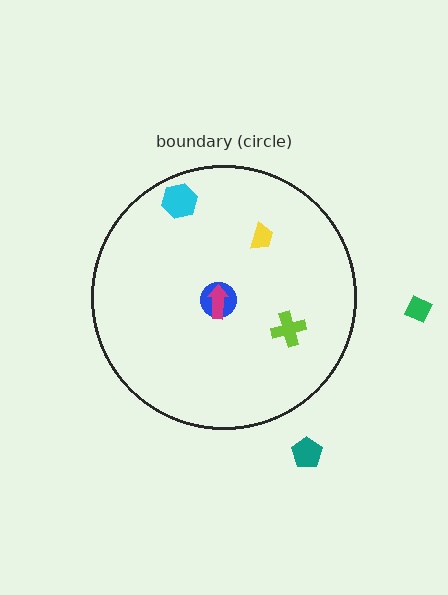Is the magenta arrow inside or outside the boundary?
Inside.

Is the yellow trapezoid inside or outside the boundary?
Inside.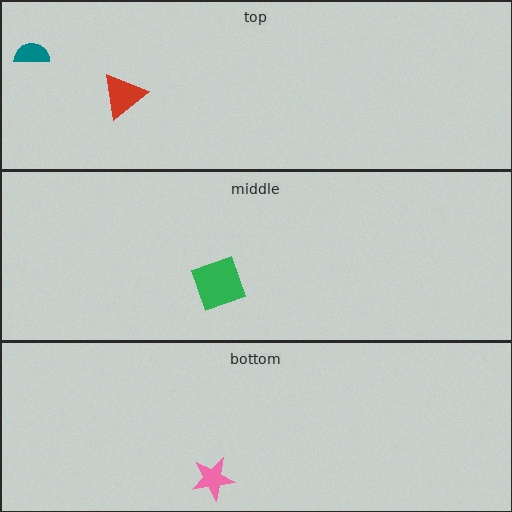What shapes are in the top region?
The teal semicircle, the red triangle.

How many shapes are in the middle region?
1.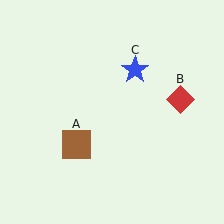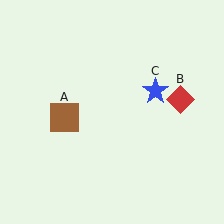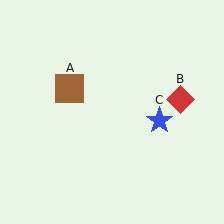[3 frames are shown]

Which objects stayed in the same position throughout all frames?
Red diamond (object B) remained stationary.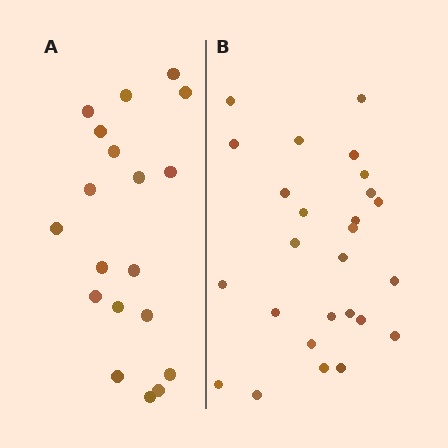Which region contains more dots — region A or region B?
Region B (the right region) has more dots.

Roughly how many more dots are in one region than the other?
Region B has roughly 8 or so more dots than region A.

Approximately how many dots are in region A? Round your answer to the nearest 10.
About 20 dots. (The exact count is 19, which rounds to 20.)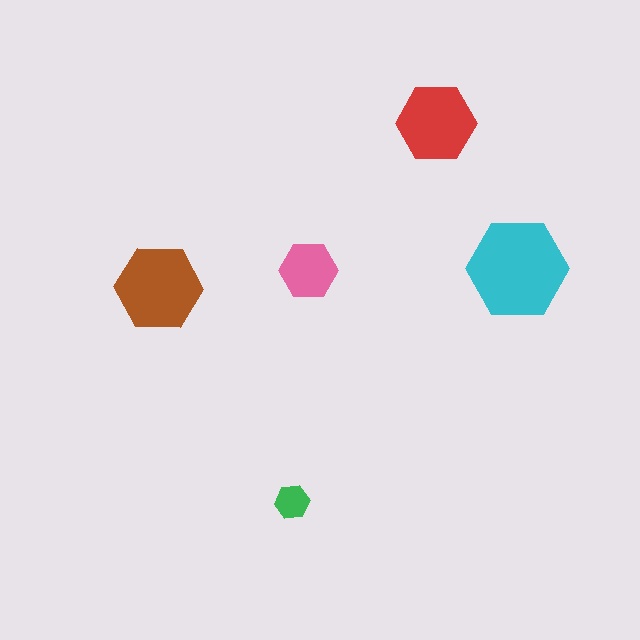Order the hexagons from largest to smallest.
the cyan one, the brown one, the red one, the pink one, the green one.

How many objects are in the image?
There are 5 objects in the image.